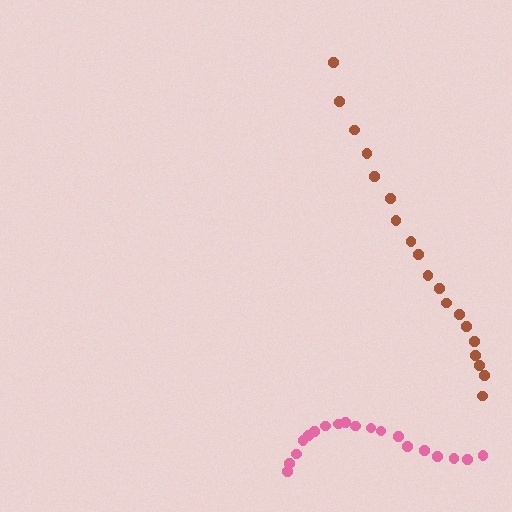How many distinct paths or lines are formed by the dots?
There are 2 distinct paths.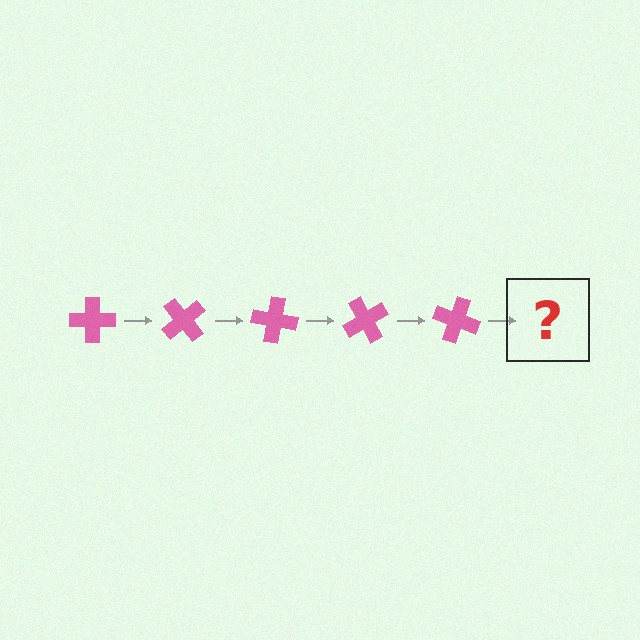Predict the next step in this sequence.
The next step is a pink cross rotated 250 degrees.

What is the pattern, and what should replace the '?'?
The pattern is that the cross rotates 50 degrees each step. The '?' should be a pink cross rotated 250 degrees.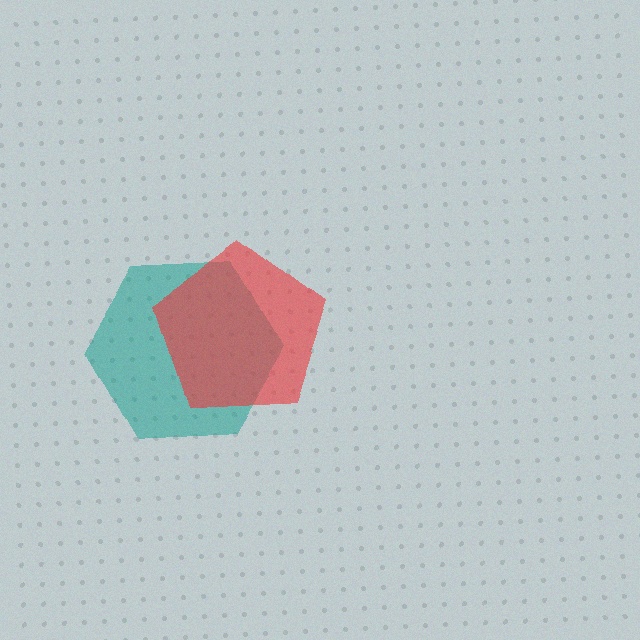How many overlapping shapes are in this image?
There are 2 overlapping shapes in the image.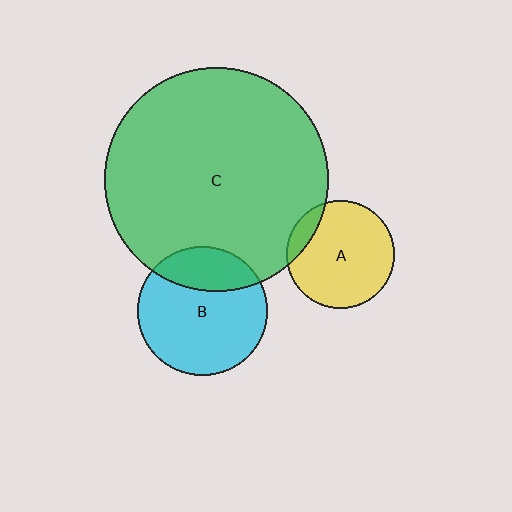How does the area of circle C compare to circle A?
Approximately 4.3 times.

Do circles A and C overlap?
Yes.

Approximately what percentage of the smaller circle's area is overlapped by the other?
Approximately 10%.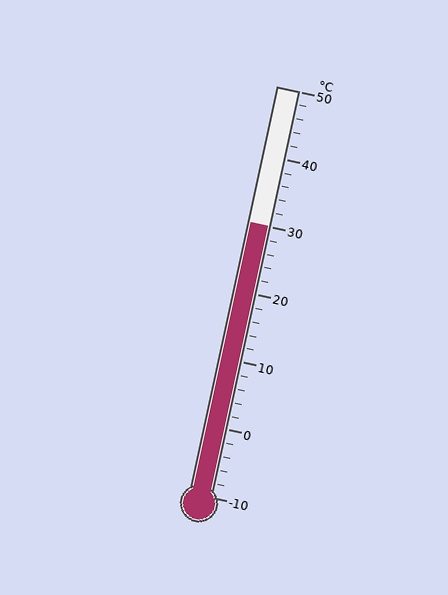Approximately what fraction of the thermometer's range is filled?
The thermometer is filled to approximately 65% of its range.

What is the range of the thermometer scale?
The thermometer scale ranges from -10°C to 50°C.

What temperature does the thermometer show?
The thermometer shows approximately 30°C.